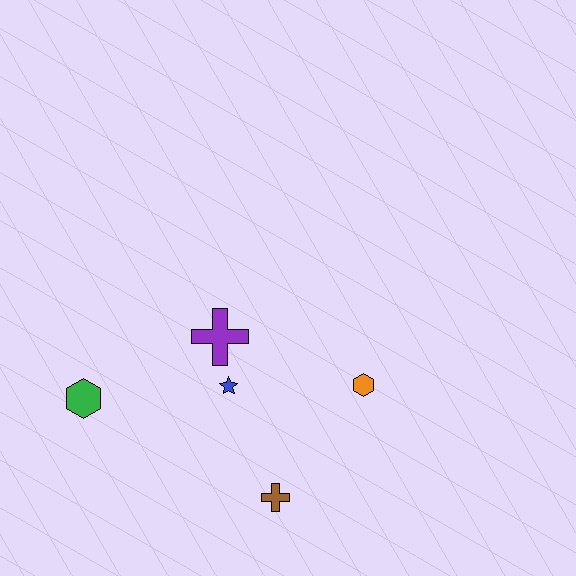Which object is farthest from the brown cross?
The green hexagon is farthest from the brown cross.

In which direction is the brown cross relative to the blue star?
The brown cross is below the blue star.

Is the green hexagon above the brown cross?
Yes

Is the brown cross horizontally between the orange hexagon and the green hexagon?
Yes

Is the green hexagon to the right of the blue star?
No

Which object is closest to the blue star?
The purple cross is closest to the blue star.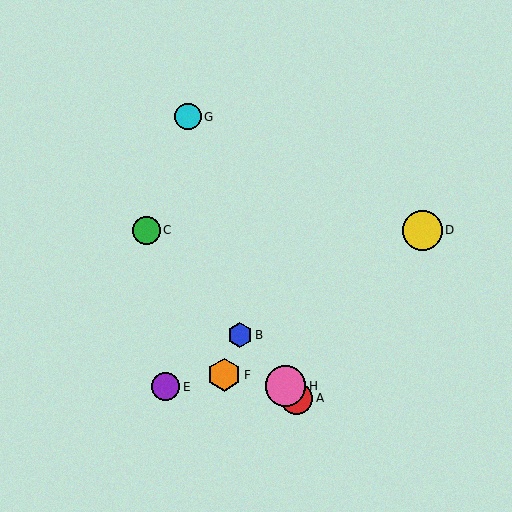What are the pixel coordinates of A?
Object A is at (296, 398).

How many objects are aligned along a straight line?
4 objects (A, B, C, H) are aligned along a straight line.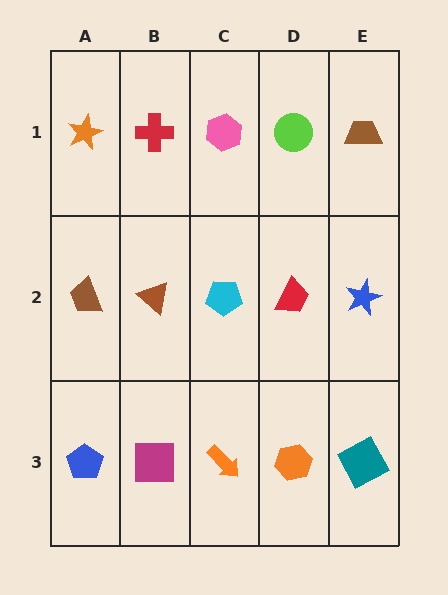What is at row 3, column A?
A blue pentagon.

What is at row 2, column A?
A brown trapezoid.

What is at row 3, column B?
A magenta square.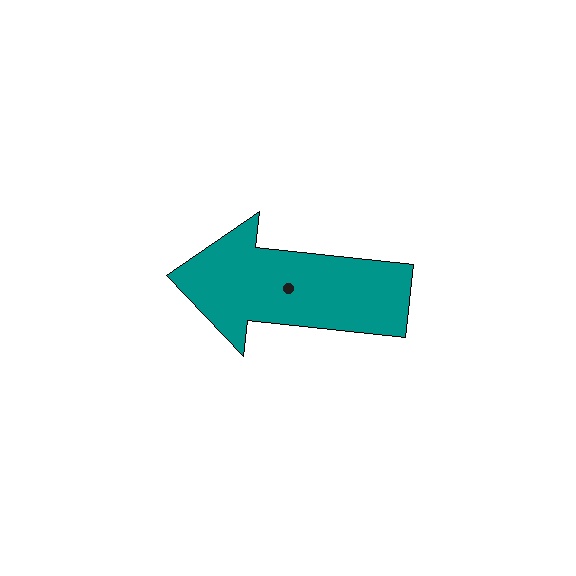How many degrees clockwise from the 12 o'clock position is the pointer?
Approximately 276 degrees.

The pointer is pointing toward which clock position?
Roughly 9 o'clock.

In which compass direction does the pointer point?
West.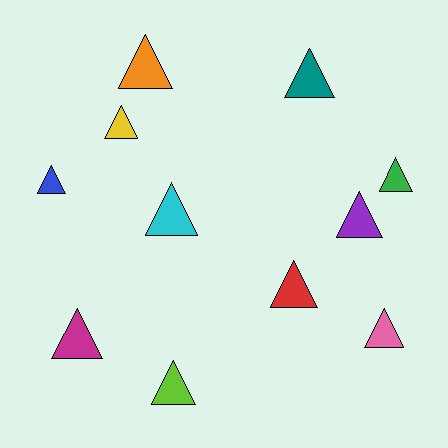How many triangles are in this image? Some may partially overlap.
There are 11 triangles.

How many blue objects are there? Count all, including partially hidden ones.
There is 1 blue object.